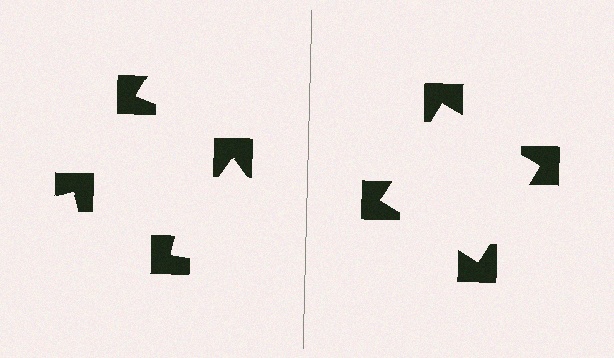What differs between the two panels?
The notched squares are positioned identically on both sides; only the wedge orientations differ. On the right they align to a square; on the left they are misaligned.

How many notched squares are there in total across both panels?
8 — 4 on each side.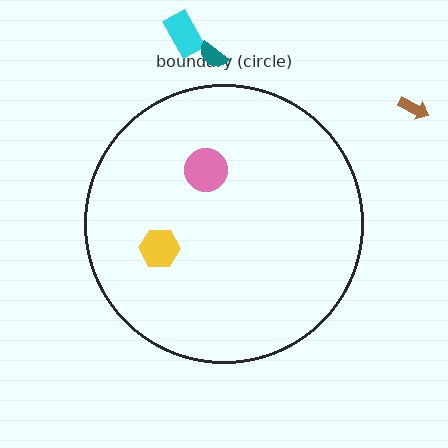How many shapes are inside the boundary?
2 inside, 3 outside.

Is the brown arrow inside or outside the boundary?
Outside.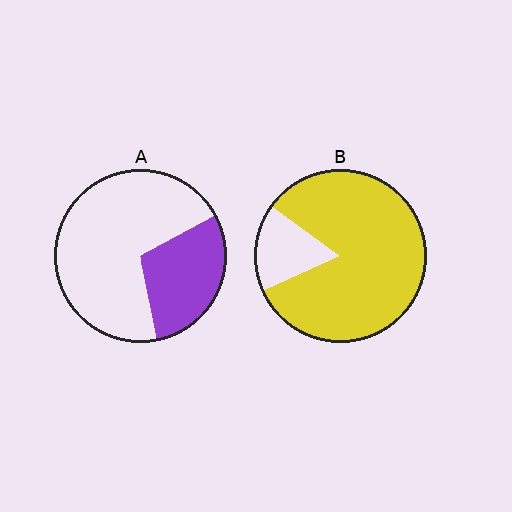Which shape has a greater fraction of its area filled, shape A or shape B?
Shape B.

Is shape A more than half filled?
No.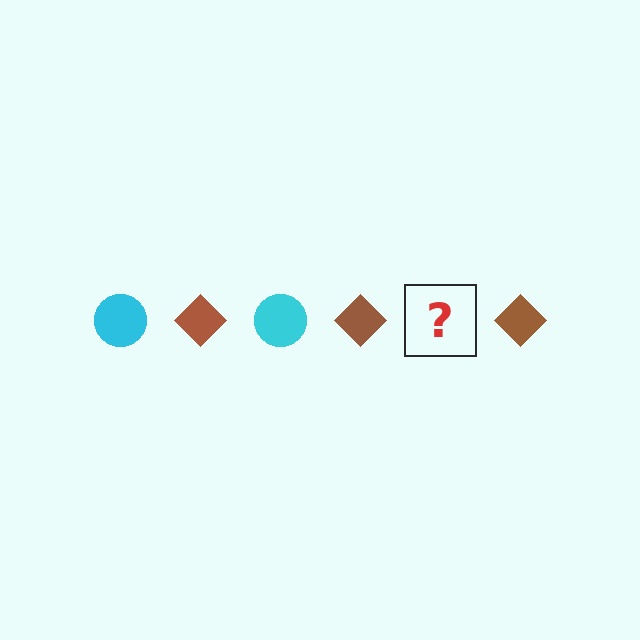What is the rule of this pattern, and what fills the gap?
The rule is that the pattern alternates between cyan circle and brown diamond. The gap should be filled with a cyan circle.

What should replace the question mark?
The question mark should be replaced with a cyan circle.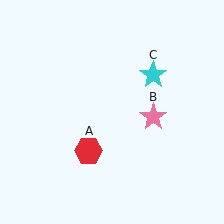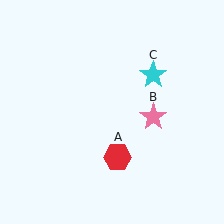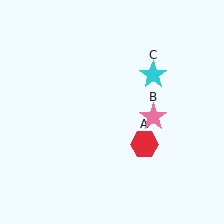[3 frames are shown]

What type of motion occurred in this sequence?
The red hexagon (object A) rotated counterclockwise around the center of the scene.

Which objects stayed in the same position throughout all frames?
Pink star (object B) and cyan star (object C) remained stationary.